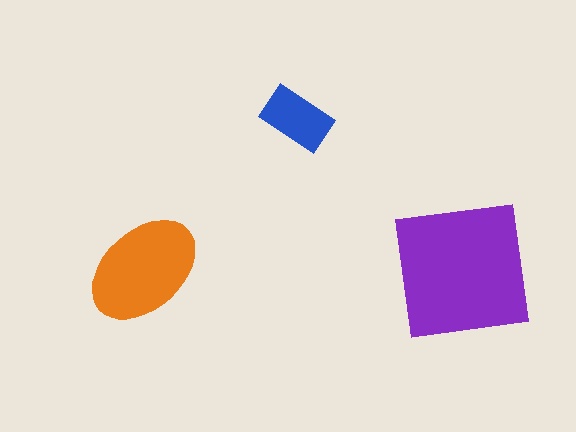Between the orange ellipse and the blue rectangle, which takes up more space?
The orange ellipse.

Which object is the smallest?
The blue rectangle.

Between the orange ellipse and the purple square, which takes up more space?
The purple square.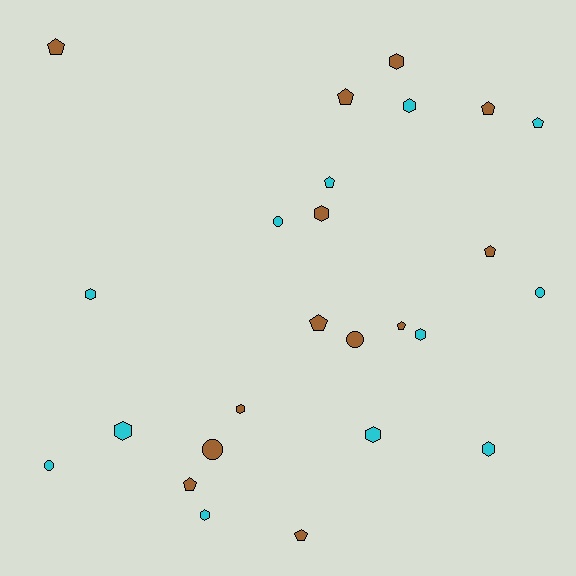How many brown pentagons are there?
There are 8 brown pentagons.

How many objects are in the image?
There are 25 objects.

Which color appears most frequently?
Brown, with 13 objects.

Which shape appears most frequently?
Hexagon, with 10 objects.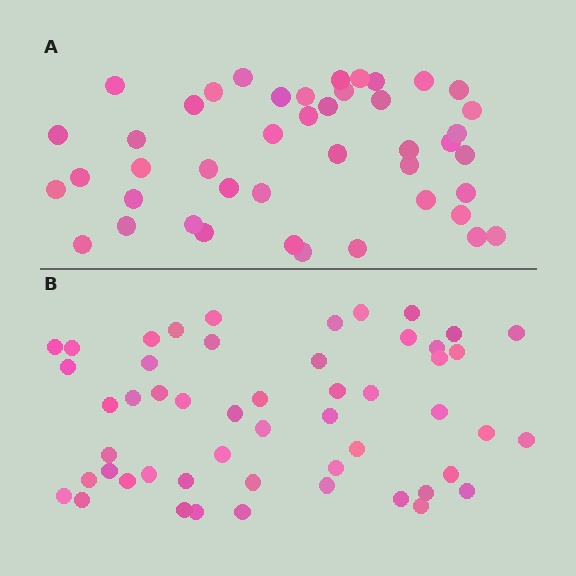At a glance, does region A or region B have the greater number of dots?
Region B (the bottom region) has more dots.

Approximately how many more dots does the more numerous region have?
Region B has roughly 8 or so more dots than region A.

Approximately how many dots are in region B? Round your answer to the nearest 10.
About 50 dots. (The exact count is 52, which rounds to 50.)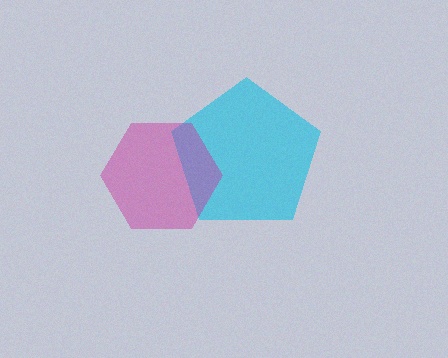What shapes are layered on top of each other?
The layered shapes are: a cyan pentagon, a magenta hexagon.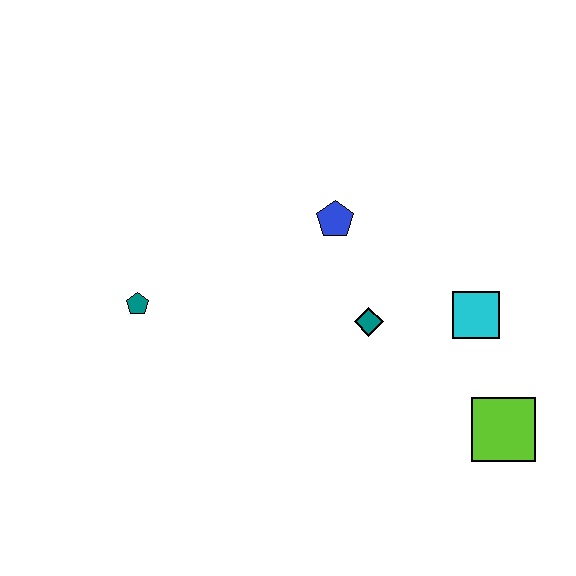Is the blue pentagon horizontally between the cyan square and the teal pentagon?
Yes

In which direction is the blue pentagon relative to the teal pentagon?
The blue pentagon is to the right of the teal pentagon.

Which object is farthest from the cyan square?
The teal pentagon is farthest from the cyan square.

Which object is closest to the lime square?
The cyan square is closest to the lime square.